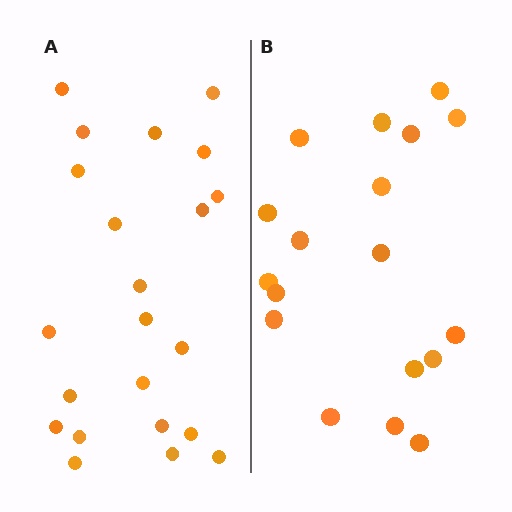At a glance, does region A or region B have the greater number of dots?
Region A (the left region) has more dots.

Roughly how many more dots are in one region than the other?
Region A has about 4 more dots than region B.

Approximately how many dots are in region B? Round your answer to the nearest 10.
About 20 dots. (The exact count is 18, which rounds to 20.)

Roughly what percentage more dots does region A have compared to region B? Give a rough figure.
About 20% more.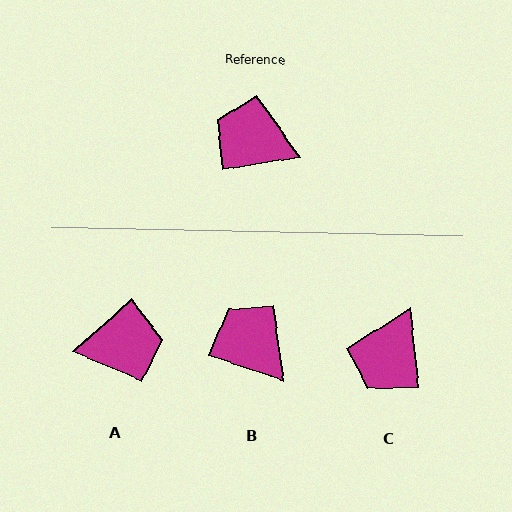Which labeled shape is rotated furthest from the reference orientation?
A, about 148 degrees away.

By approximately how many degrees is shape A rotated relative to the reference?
Approximately 148 degrees clockwise.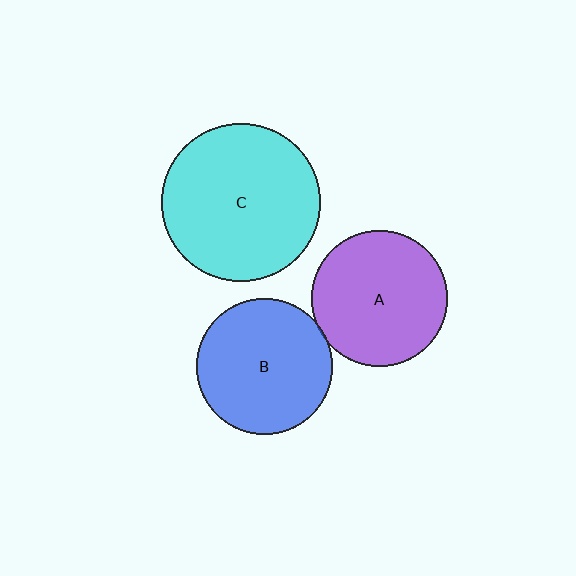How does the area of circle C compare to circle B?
Approximately 1.4 times.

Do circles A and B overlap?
Yes.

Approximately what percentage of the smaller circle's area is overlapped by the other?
Approximately 5%.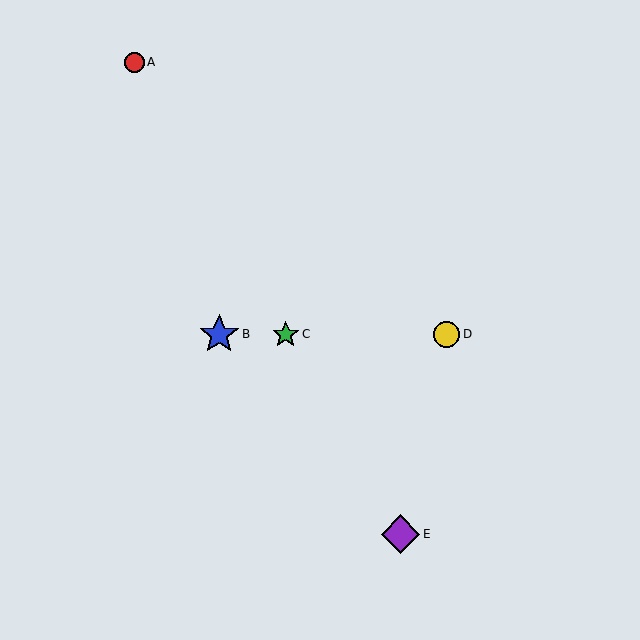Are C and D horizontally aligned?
Yes, both are at y≈334.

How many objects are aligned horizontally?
3 objects (B, C, D) are aligned horizontally.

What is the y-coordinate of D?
Object D is at y≈334.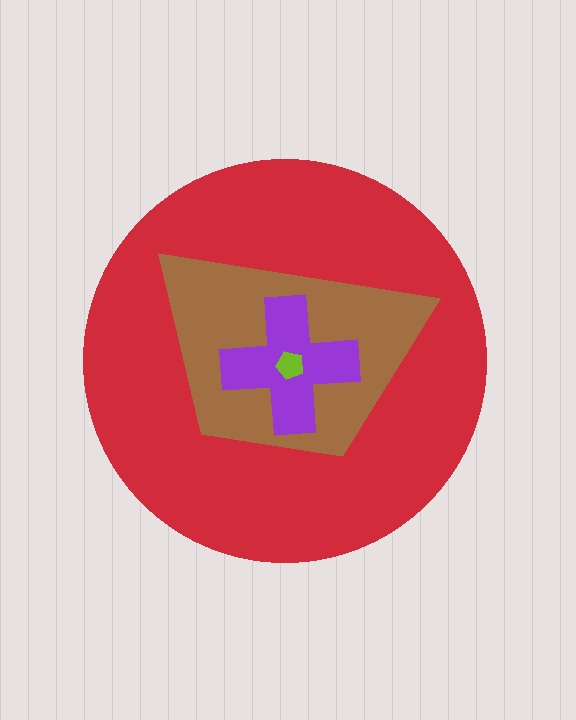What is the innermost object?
The lime pentagon.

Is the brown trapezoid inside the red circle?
Yes.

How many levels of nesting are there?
4.